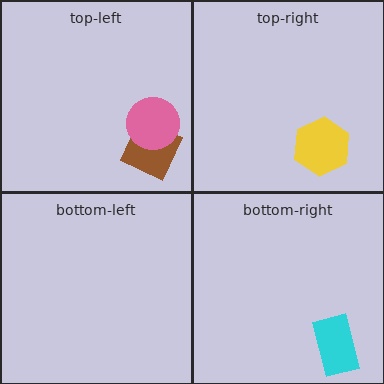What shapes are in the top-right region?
The yellow hexagon.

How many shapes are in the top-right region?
1.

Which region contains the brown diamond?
The top-left region.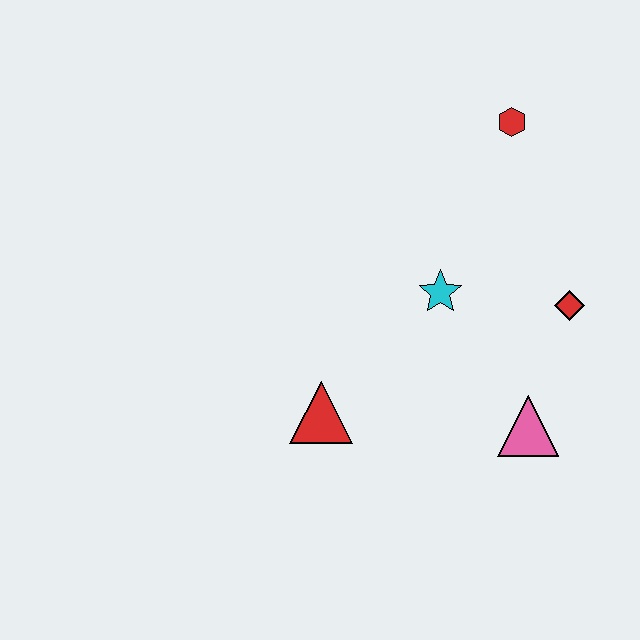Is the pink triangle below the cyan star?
Yes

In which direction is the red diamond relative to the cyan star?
The red diamond is to the right of the cyan star.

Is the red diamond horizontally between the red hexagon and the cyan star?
No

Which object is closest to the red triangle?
The cyan star is closest to the red triangle.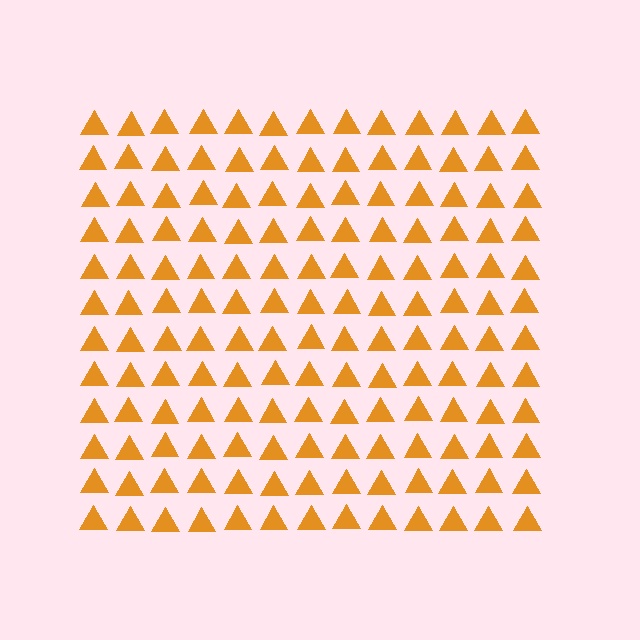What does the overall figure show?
The overall figure shows a square.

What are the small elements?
The small elements are triangles.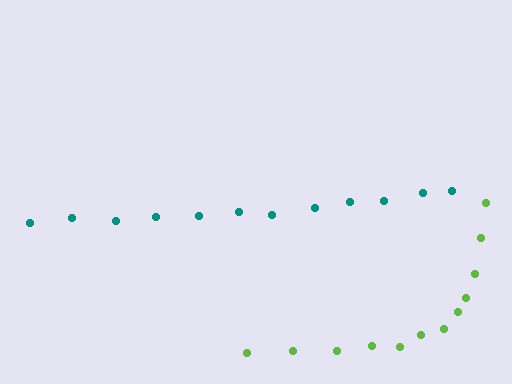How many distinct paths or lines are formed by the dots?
There are 2 distinct paths.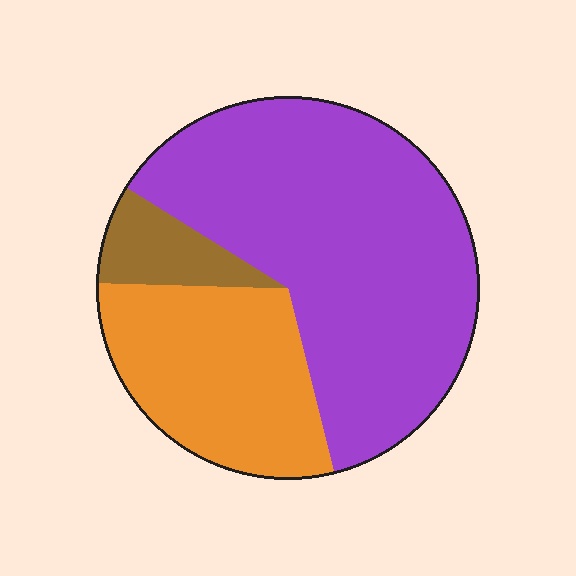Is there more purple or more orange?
Purple.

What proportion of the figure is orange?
Orange covers about 30% of the figure.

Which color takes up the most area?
Purple, at roughly 60%.